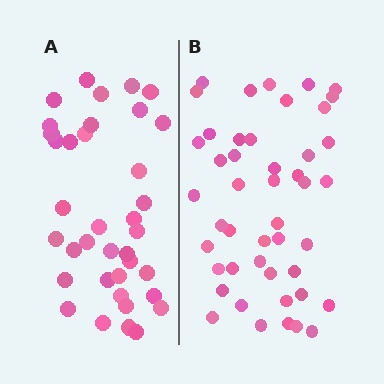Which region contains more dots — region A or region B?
Region B (the right region) has more dots.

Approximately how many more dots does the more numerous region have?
Region B has roughly 8 or so more dots than region A.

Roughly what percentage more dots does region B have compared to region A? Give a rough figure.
About 25% more.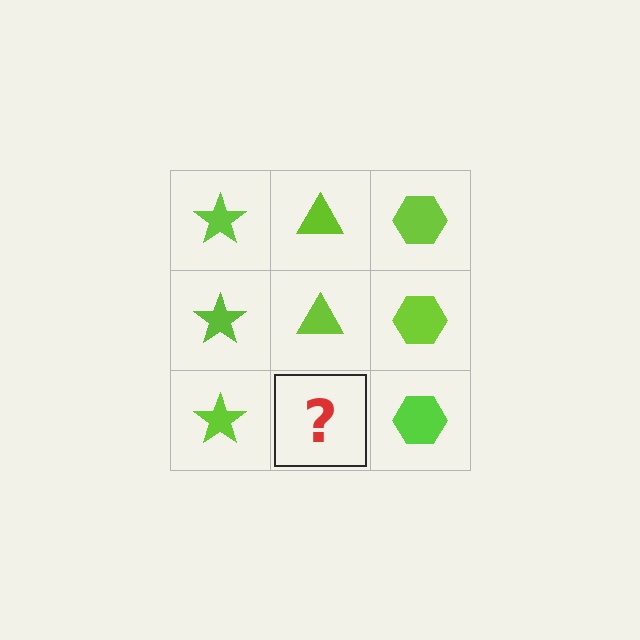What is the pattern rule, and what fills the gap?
The rule is that each column has a consistent shape. The gap should be filled with a lime triangle.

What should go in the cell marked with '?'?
The missing cell should contain a lime triangle.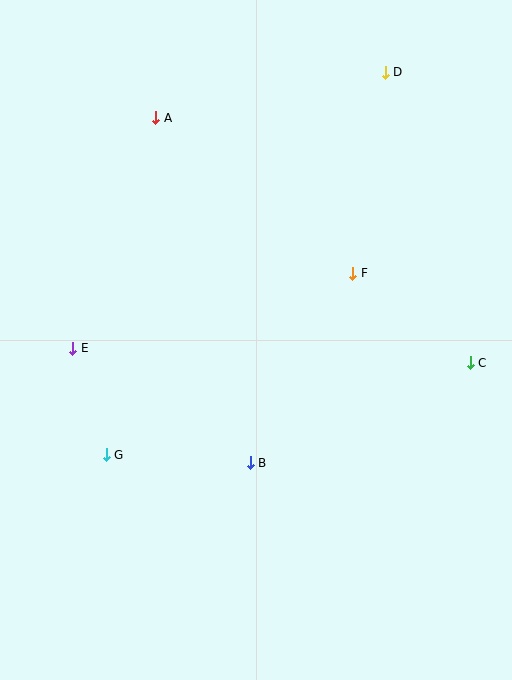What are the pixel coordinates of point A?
Point A is at (156, 118).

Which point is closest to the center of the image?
Point F at (353, 273) is closest to the center.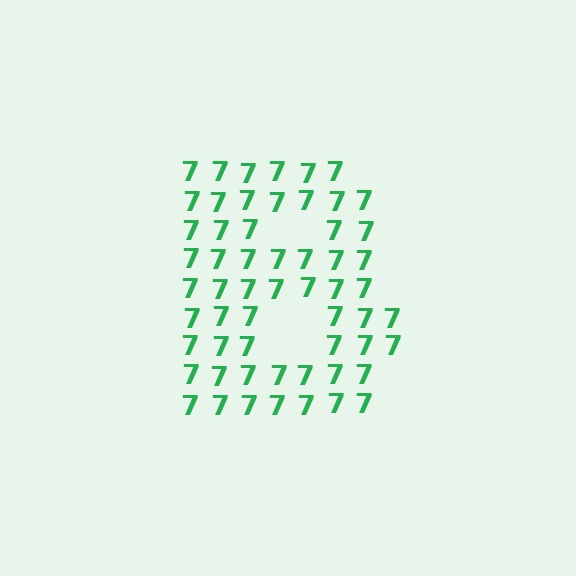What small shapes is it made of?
It is made of small digit 7's.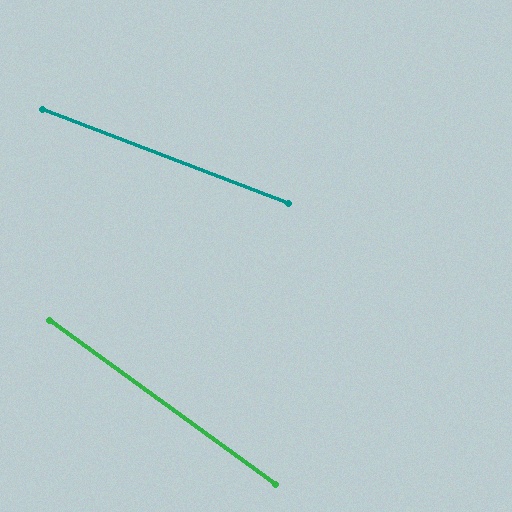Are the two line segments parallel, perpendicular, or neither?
Neither parallel nor perpendicular — they differ by about 15°.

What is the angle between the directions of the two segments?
Approximately 15 degrees.